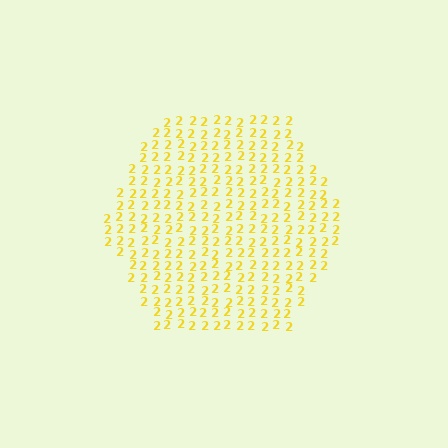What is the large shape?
The large shape is a hexagon.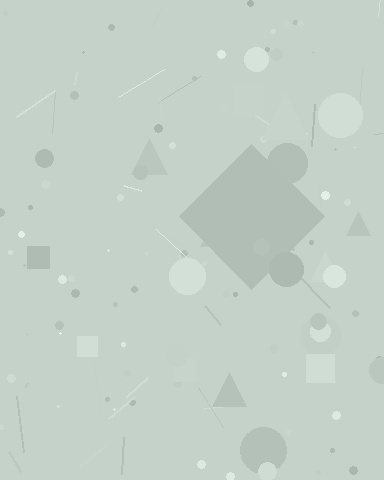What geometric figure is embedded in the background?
A diamond is embedded in the background.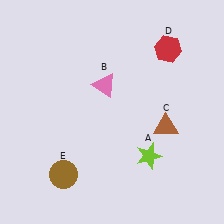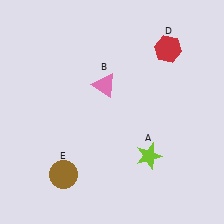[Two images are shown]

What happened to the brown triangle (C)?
The brown triangle (C) was removed in Image 2. It was in the bottom-right area of Image 1.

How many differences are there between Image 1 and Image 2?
There is 1 difference between the two images.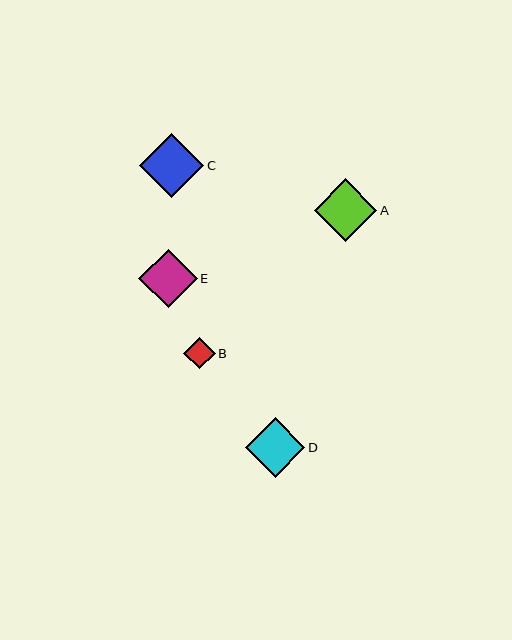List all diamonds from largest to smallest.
From largest to smallest: C, A, D, E, B.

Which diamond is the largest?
Diamond C is the largest with a size of approximately 64 pixels.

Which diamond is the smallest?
Diamond B is the smallest with a size of approximately 32 pixels.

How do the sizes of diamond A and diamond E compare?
Diamond A and diamond E are approximately the same size.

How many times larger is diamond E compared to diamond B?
Diamond E is approximately 1.8 times the size of diamond B.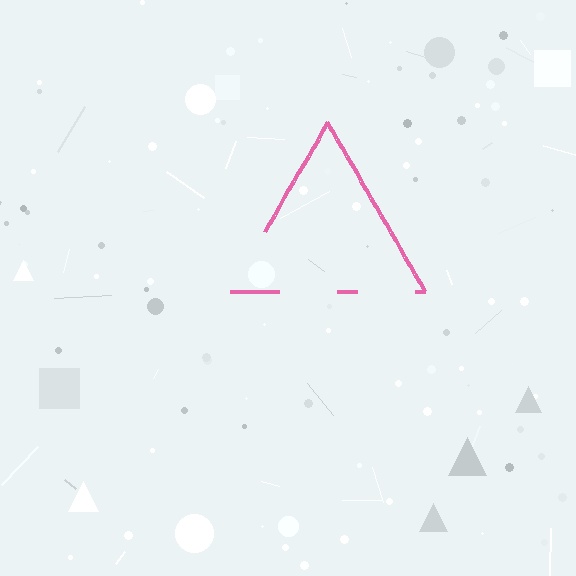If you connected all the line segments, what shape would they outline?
They would outline a triangle.